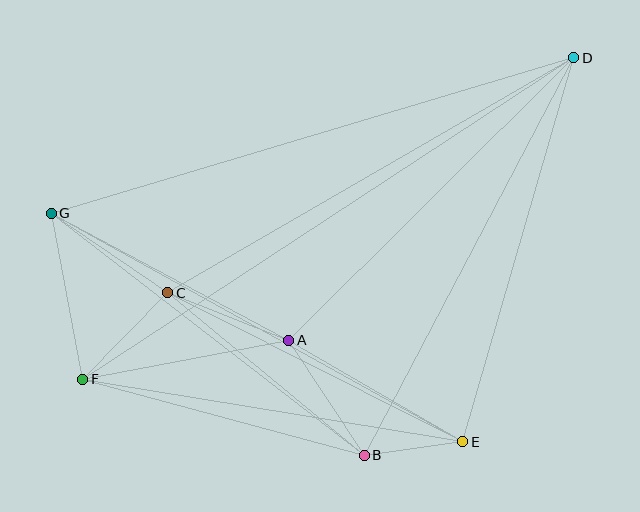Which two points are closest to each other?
Points B and E are closest to each other.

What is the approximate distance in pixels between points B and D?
The distance between B and D is approximately 449 pixels.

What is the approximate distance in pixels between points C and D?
The distance between C and D is approximately 469 pixels.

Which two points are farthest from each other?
Points D and F are farthest from each other.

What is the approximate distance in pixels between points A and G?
The distance between A and G is approximately 269 pixels.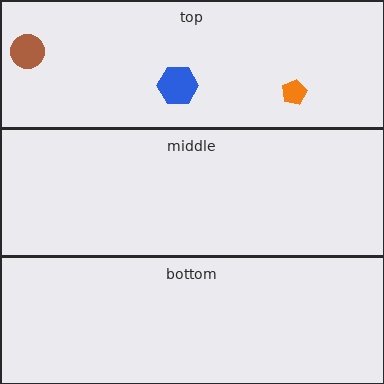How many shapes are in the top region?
3.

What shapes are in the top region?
The orange pentagon, the blue hexagon, the brown circle.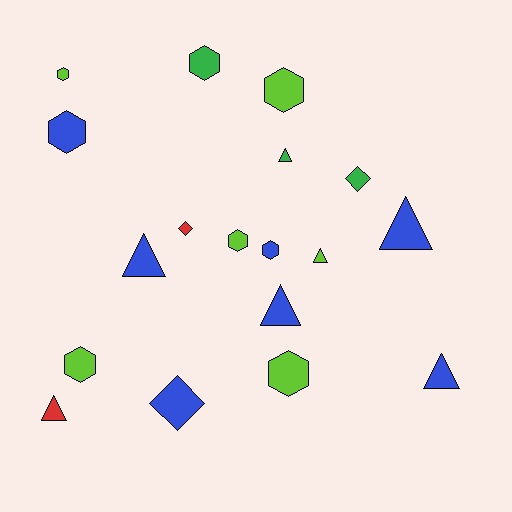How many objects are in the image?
There are 18 objects.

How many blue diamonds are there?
There is 1 blue diamond.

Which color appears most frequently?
Blue, with 7 objects.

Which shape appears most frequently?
Hexagon, with 8 objects.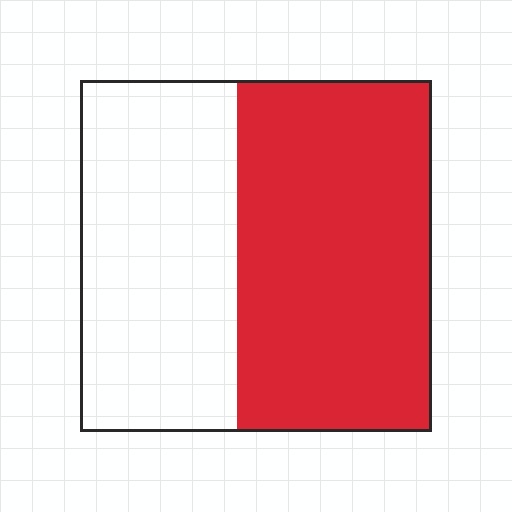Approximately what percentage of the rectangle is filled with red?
Approximately 55%.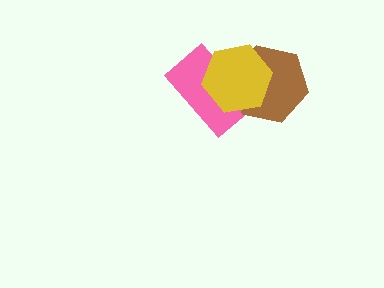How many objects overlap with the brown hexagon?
2 objects overlap with the brown hexagon.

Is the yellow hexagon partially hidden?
No, no other shape covers it.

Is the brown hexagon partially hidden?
Yes, it is partially covered by another shape.